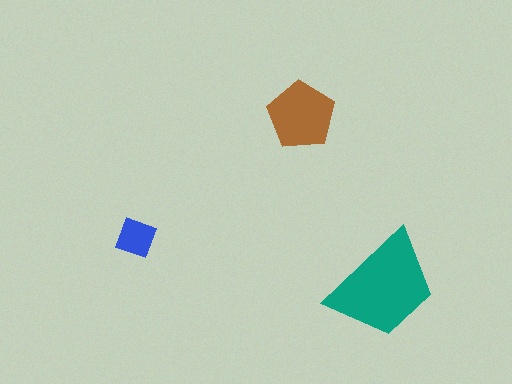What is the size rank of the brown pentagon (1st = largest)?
2nd.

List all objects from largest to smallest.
The teal trapezoid, the brown pentagon, the blue diamond.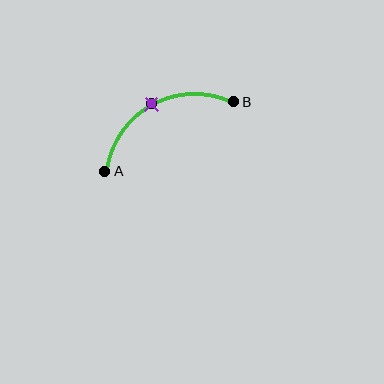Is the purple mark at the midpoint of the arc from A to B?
Yes. The purple mark lies on the arc at equal arc-length from both A and B — it is the arc midpoint.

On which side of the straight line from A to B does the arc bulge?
The arc bulges above the straight line connecting A and B.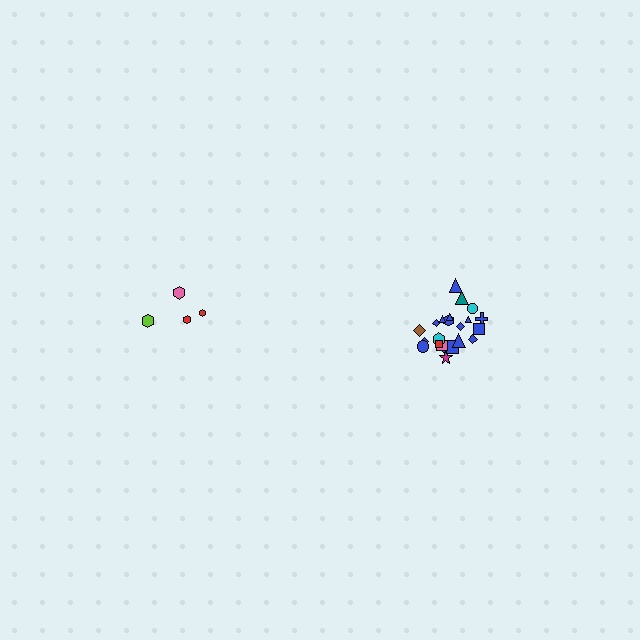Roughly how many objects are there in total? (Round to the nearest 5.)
Roughly 25 objects in total.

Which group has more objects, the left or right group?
The right group.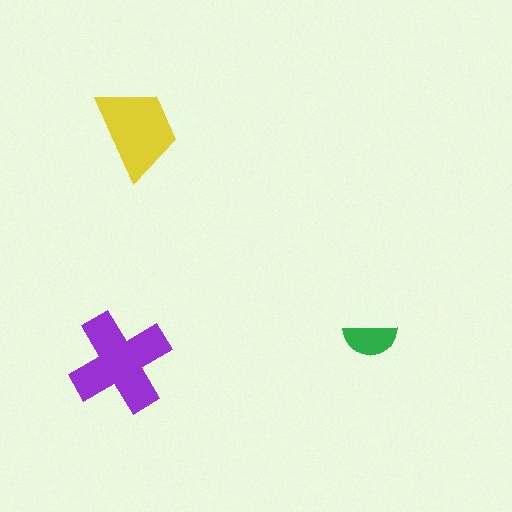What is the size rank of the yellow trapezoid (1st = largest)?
2nd.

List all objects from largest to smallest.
The purple cross, the yellow trapezoid, the green semicircle.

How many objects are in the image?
There are 3 objects in the image.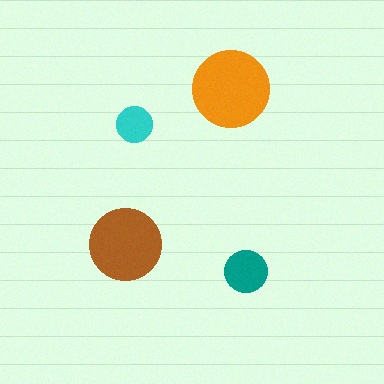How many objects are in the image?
There are 4 objects in the image.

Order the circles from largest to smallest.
the orange one, the brown one, the teal one, the cyan one.